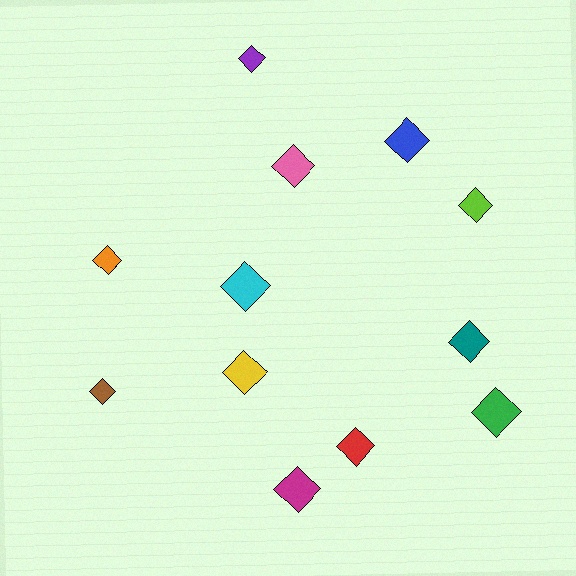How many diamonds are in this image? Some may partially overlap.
There are 12 diamonds.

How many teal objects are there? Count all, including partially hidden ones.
There is 1 teal object.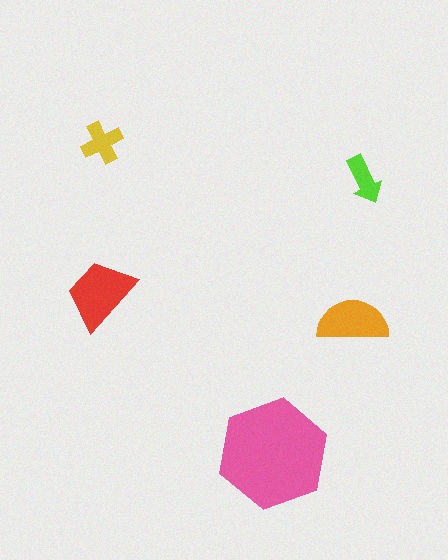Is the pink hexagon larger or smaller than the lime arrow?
Larger.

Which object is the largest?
The pink hexagon.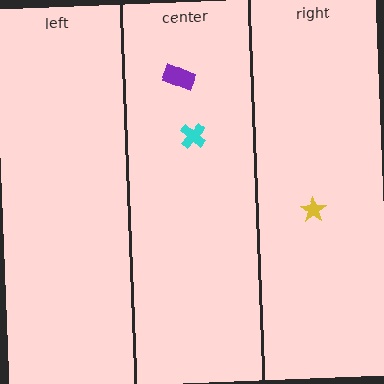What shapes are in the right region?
The yellow star.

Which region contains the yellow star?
The right region.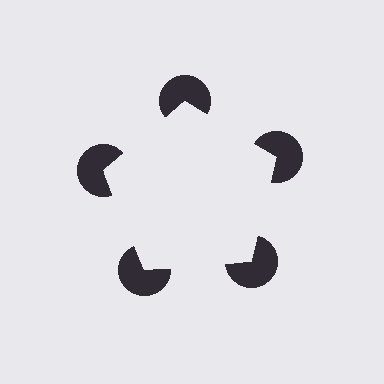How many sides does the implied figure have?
5 sides.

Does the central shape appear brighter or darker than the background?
It typically appears slightly brighter than the background, even though no actual brightness change is drawn.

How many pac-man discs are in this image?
There are 5 — one at each vertex of the illusory pentagon.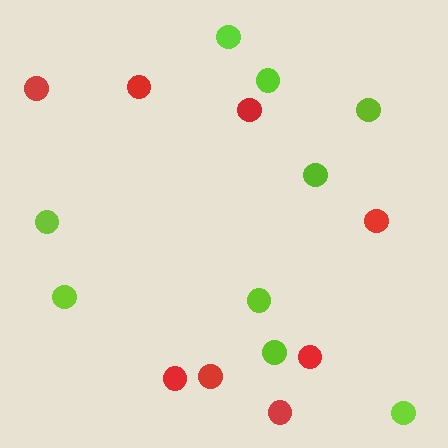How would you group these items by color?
There are 2 groups: one group of lime circles (9) and one group of red circles (8).